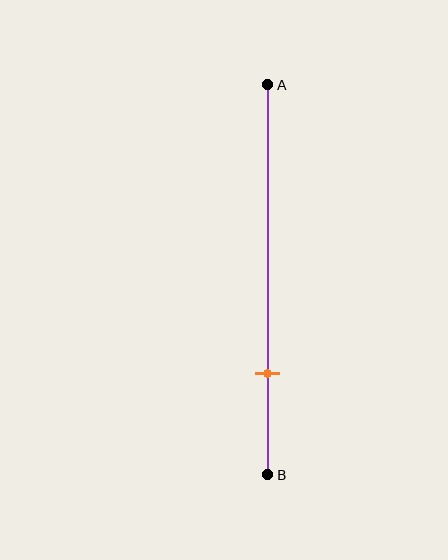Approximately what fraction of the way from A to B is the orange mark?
The orange mark is approximately 75% of the way from A to B.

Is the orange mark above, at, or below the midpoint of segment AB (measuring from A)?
The orange mark is below the midpoint of segment AB.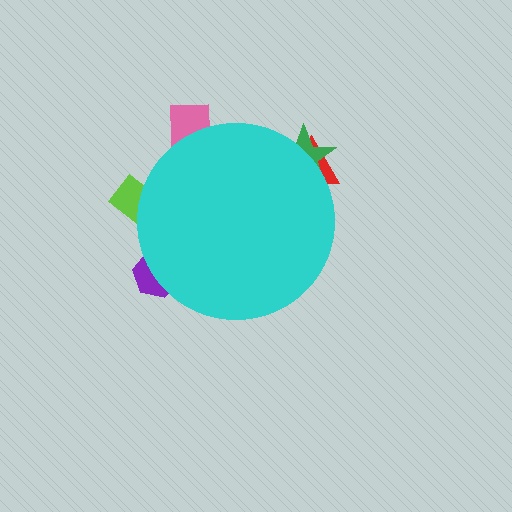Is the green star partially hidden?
Yes, the green star is partially hidden behind the cyan circle.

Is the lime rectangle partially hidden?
Yes, the lime rectangle is partially hidden behind the cyan circle.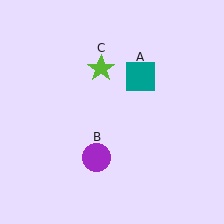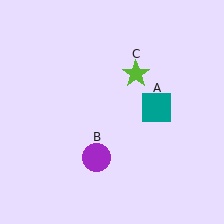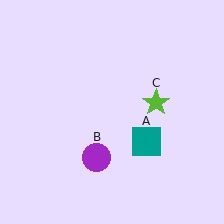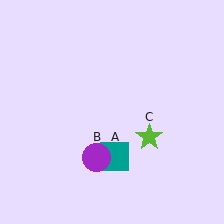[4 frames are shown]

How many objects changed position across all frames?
2 objects changed position: teal square (object A), lime star (object C).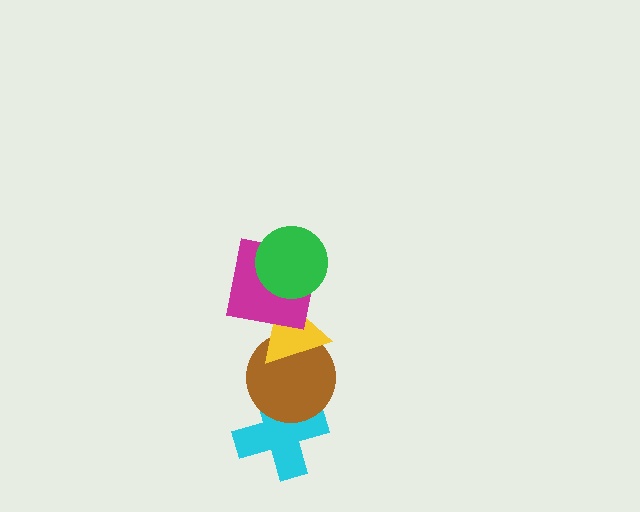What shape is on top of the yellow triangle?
The magenta square is on top of the yellow triangle.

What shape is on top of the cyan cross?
The brown circle is on top of the cyan cross.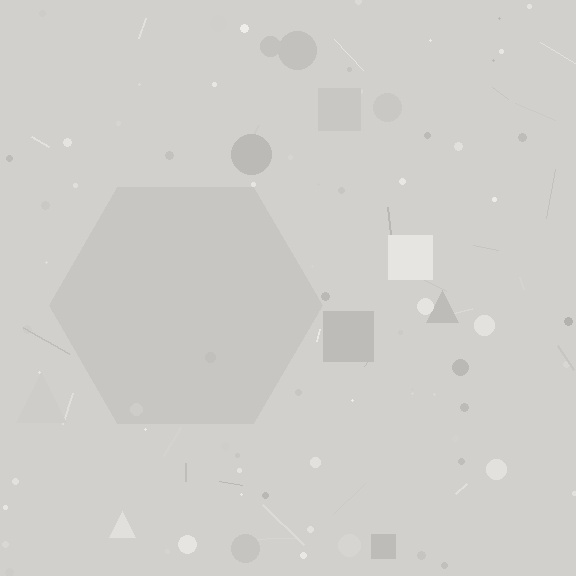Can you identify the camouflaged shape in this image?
The camouflaged shape is a hexagon.